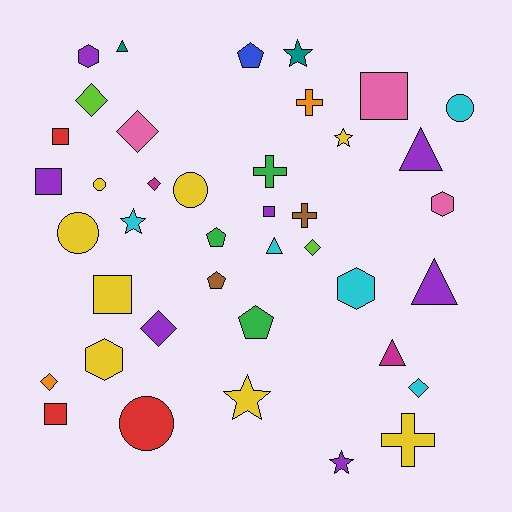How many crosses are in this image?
There are 4 crosses.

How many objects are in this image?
There are 40 objects.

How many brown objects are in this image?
There are 2 brown objects.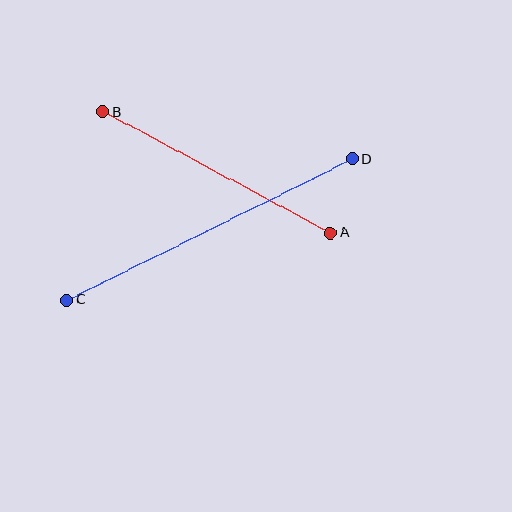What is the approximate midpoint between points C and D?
The midpoint is at approximately (210, 229) pixels.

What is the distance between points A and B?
The distance is approximately 258 pixels.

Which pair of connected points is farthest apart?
Points C and D are farthest apart.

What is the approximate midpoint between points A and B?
The midpoint is at approximately (217, 172) pixels.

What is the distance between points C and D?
The distance is approximately 319 pixels.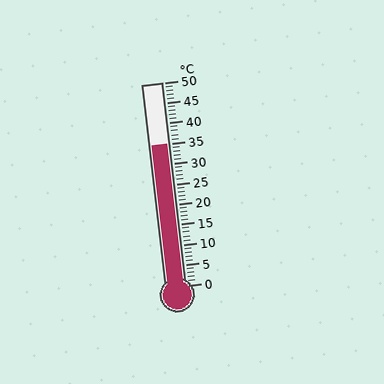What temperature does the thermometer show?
The thermometer shows approximately 35°C.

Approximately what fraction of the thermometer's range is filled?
The thermometer is filled to approximately 70% of its range.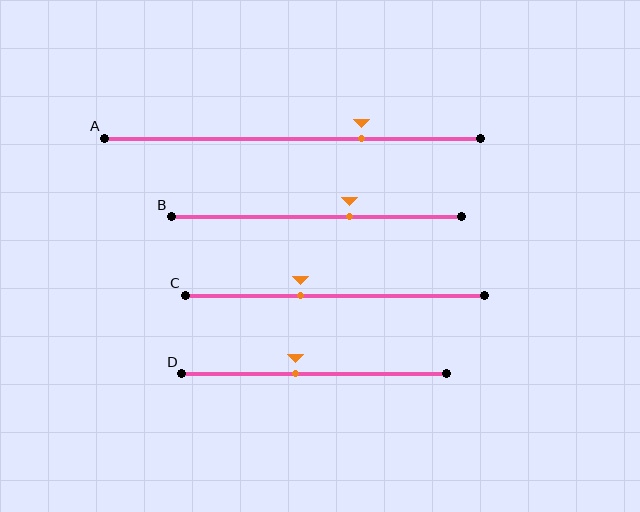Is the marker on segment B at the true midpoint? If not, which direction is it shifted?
No, the marker on segment B is shifted to the right by about 11% of the segment length.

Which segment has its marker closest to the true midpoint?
Segment D has its marker closest to the true midpoint.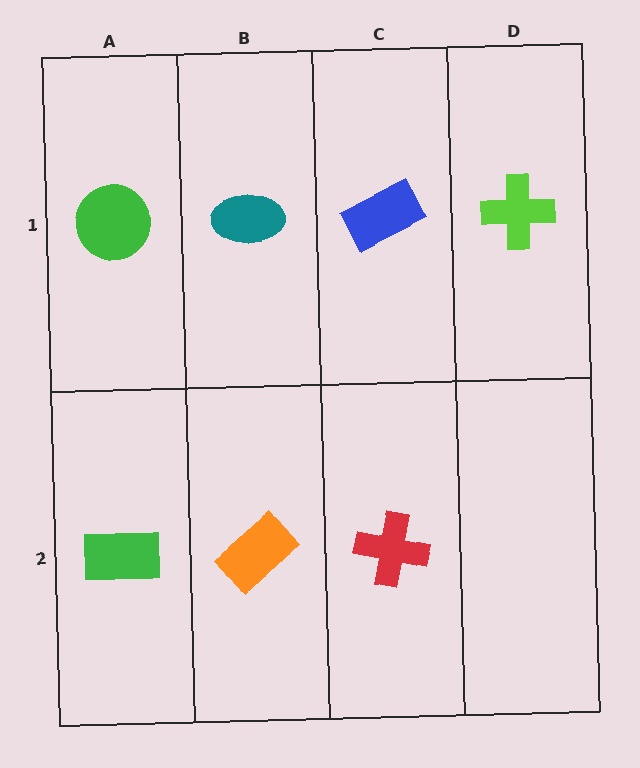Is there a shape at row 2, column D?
No, that cell is empty.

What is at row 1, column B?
A teal ellipse.